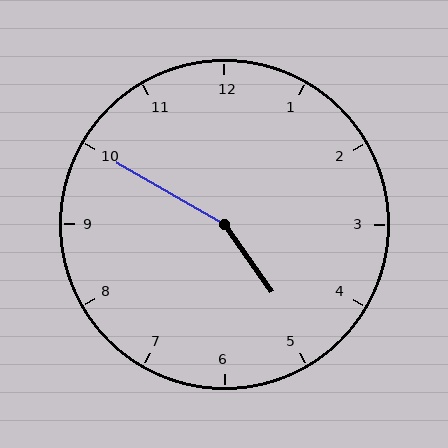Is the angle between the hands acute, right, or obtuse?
It is obtuse.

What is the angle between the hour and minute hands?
Approximately 155 degrees.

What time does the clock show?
4:50.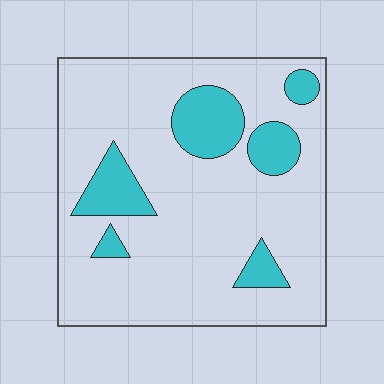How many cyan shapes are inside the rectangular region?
6.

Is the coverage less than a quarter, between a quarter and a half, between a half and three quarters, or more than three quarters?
Less than a quarter.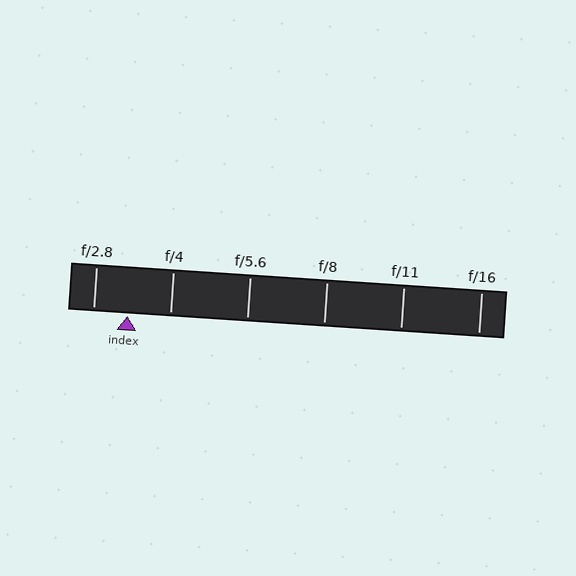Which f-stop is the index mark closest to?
The index mark is closest to f/2.8.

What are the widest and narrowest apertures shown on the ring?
The widest aperture shown is f/2.8 and the narrowest is f/16.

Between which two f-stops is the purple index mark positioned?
The index mark is between f/2.8 and f/4.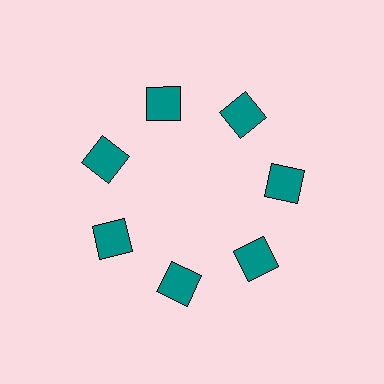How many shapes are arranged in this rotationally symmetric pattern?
There are 7 shapes, arranged in 7 groups of 1.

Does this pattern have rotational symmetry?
Yes, this pattern has 7-fold rotational symmetry. It looks the same after rotating 51 degrees around the center.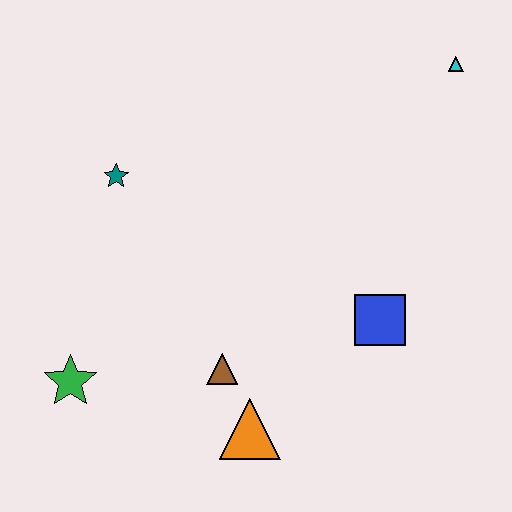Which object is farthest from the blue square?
The green star is farthest from the blue square.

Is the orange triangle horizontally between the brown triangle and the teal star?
No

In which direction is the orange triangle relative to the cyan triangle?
The orange triangle is below the cyan triangle.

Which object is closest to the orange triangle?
The brown triangle is closest to the orange triangle.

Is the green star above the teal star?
No